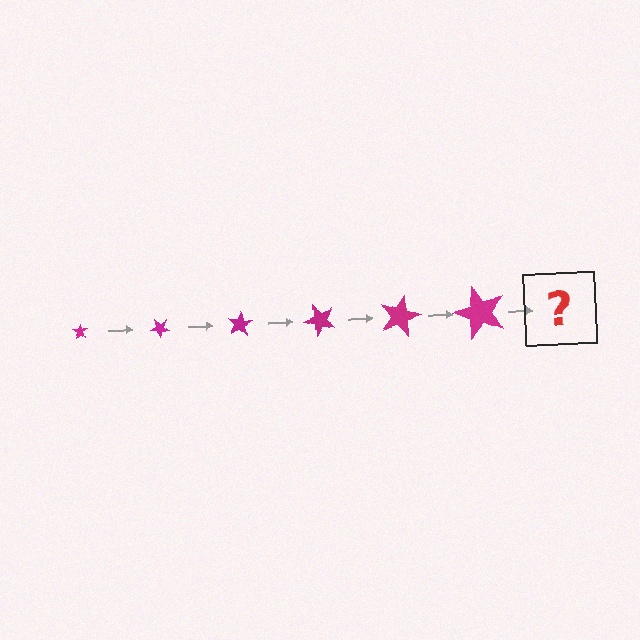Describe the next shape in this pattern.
It should be a star, larger than the previous one and rotated 240 degrees from the start.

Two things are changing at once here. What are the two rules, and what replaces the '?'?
The two rules are that the star grows larger each step and it rotates 40 degrees each step. The '?' should be a star, larger than the previous one and rotated 240 degrees from the start.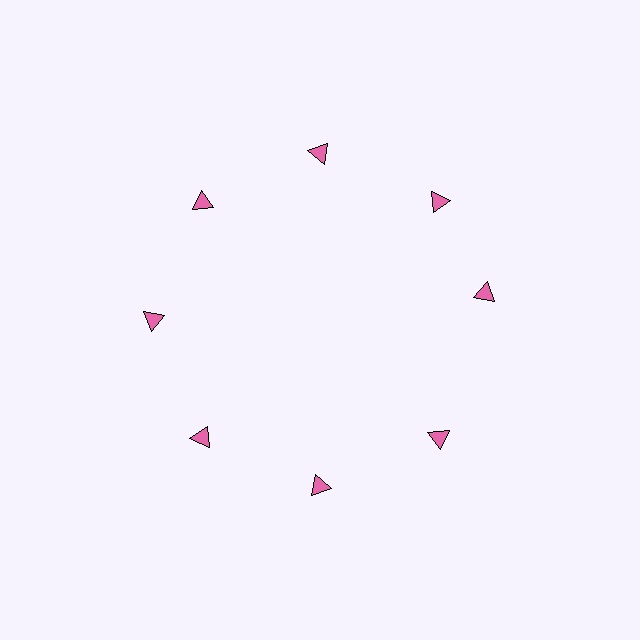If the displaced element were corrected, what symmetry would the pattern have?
It would have 8-fold rotational symmetry — the pattern would map onto itself every 45 degrees.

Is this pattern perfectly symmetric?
No. The 8 pink triangles are arranged in a ring, but one element near the 3 o'clock position is rotated out of alignment along the ring, breaking the 8-fold rotational symmetry.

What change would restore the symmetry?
The symmetry would be restored by rotating it back into even spacing with its neighbors so that all 8 triangles sit at equal angles and equal distance from the center.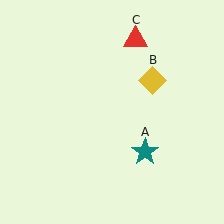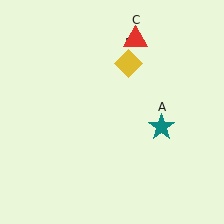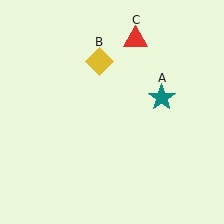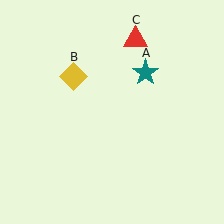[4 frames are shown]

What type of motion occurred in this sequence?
The teal star (object A), yellow diamond (object B) rotated counterclockwise around the center of the scene.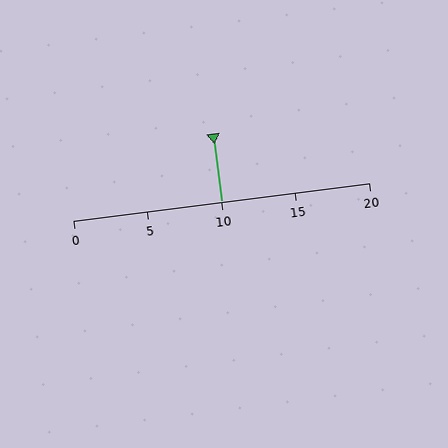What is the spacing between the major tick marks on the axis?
The major ticks are spaced 5 apart.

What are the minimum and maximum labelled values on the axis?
The axis runs from 0 to 20.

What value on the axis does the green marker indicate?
The marker indicates approximately 10.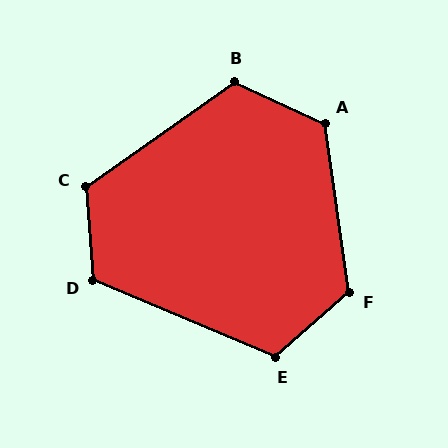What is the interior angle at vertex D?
Approximately 117 degrees (obtuse).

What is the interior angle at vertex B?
Approximately 120 degrees (obtuse).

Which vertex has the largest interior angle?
F, at approximately 123 degrees.